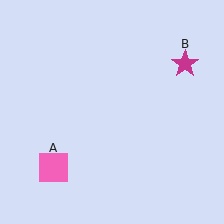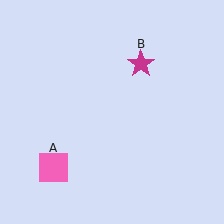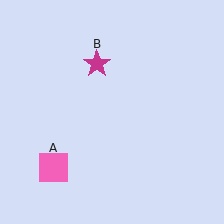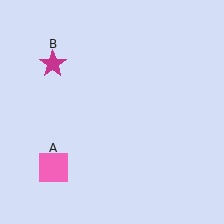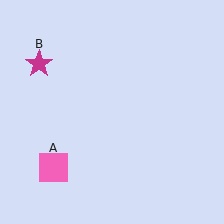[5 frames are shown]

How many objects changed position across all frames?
1 object changed position: magenta star (object B).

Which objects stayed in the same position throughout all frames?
Pink square (object A) remained stationary.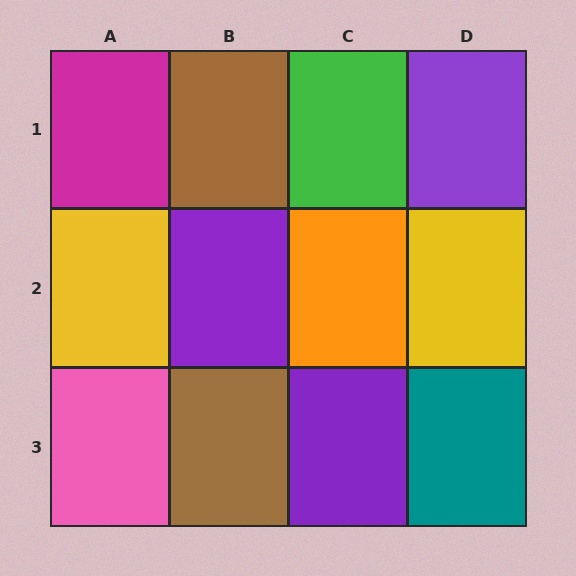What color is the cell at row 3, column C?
Purple.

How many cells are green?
1 cell is green.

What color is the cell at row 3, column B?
Brown.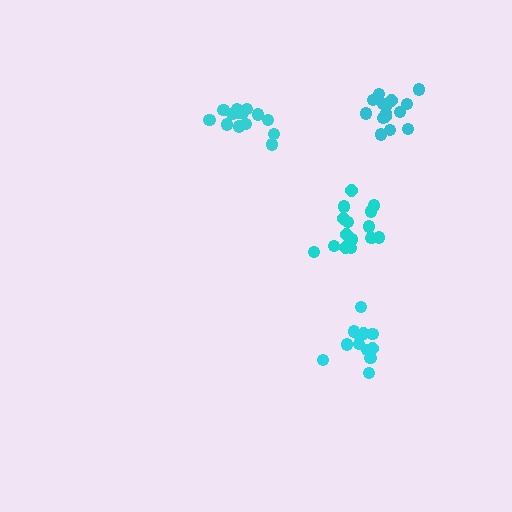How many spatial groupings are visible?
There are 4 spatial groupings.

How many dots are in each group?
Group 1: 14 dots, Group 2: 12 dots, Group 3: 15 dots, Group 4: 15 dots (56 total).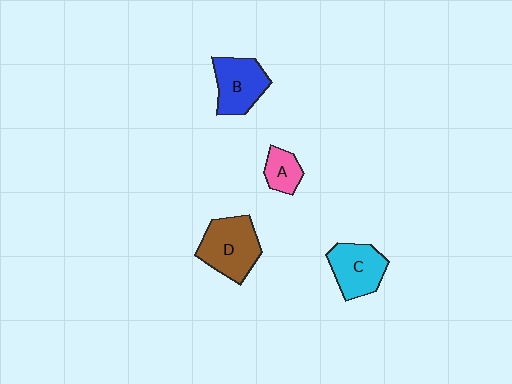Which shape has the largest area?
Shape D (brown).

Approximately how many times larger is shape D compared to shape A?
Approximately 2.2 times.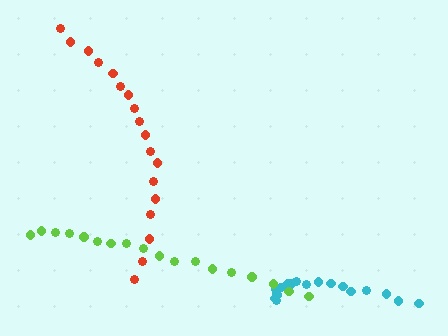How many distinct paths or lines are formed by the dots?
There are 3 distinct paths.